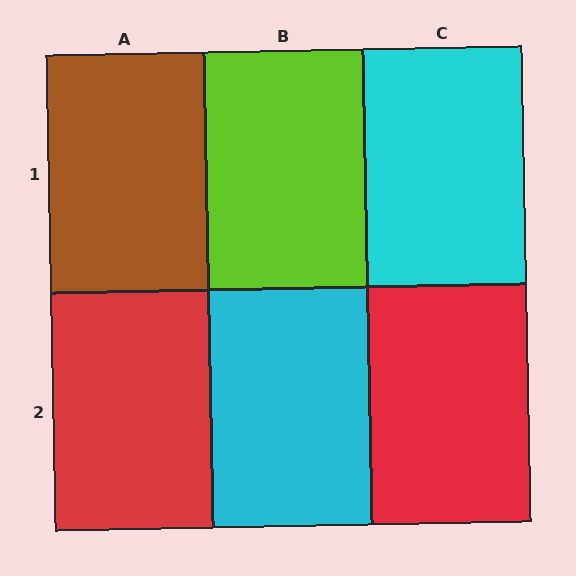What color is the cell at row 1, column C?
Cyan.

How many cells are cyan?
2 cells are cyan.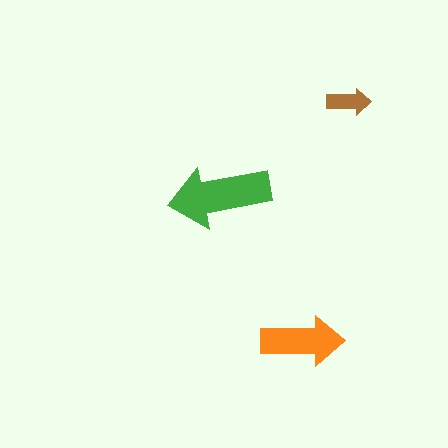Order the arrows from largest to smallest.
the green one, the orange one, the brown one.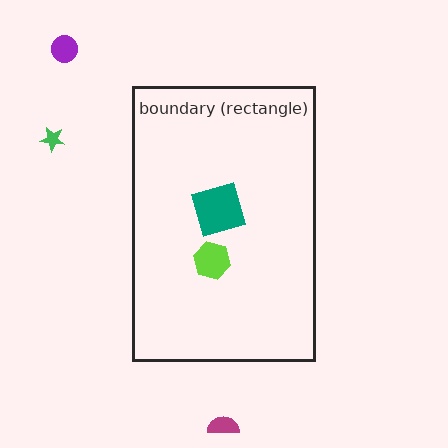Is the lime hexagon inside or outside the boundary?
Inside.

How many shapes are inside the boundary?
2 inside, 3 outside.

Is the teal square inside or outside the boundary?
Inside.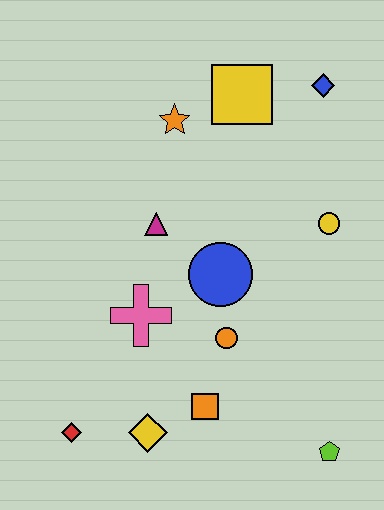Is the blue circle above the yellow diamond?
Yes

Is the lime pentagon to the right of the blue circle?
Yes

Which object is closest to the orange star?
The yellow square is closest to the orange star.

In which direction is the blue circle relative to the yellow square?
The blue circle is below the yellow square.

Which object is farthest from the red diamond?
The blue diamond is farthest from the red diamond.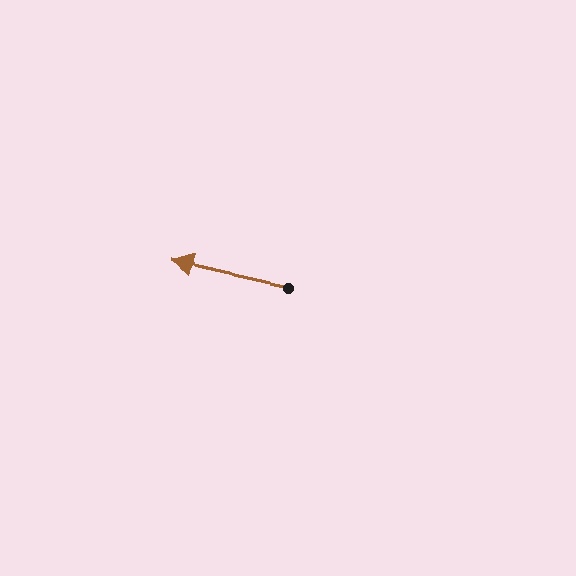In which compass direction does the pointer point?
West.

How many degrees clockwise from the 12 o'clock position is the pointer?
Approximately 282 degrees.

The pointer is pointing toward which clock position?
Roughly 9 o'clock.